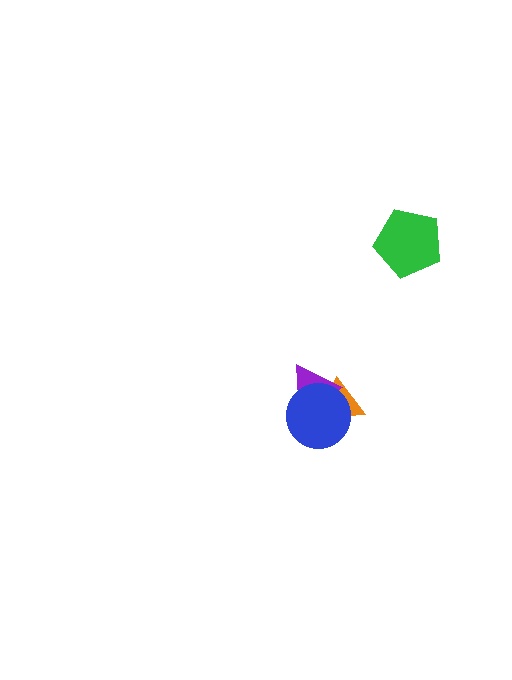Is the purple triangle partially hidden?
Yes, it is partially covered by another shape.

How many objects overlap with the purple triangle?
2 objects overlap with the purple triangle.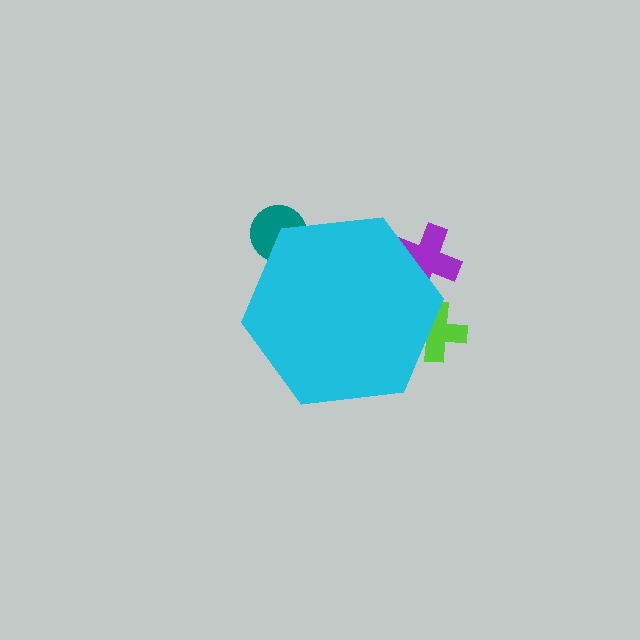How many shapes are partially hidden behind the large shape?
3 shapes are partially hidden.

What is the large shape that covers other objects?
A cyan hexagon.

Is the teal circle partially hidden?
Yes, the teal circle is partially hidden behind the cyan hexagon.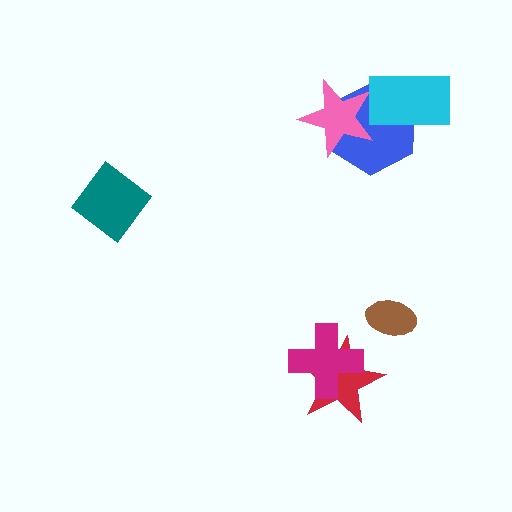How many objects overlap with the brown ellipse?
0 objects overlap with the brown ellipse.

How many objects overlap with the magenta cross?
1 object overlaps with the magenta cross.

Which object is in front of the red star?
The magenta cross is in front of the red star.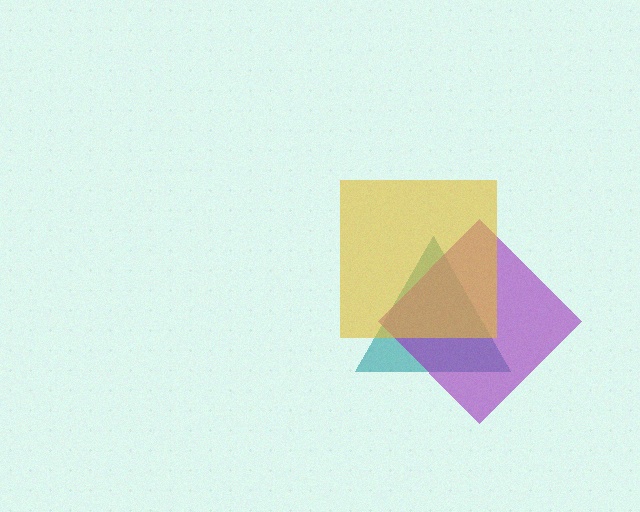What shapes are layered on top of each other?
The layered shapes are: a teal triangle, a purple diamond, a yellow square.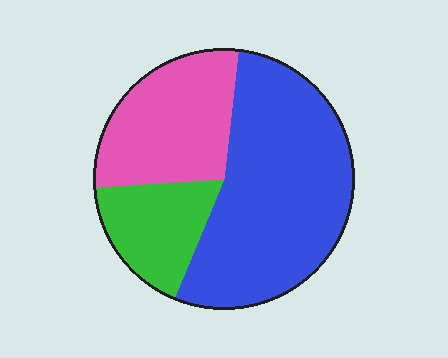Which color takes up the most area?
Blue, at roughly 55%.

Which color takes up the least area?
Green, at roughly 20%.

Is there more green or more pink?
Pink.